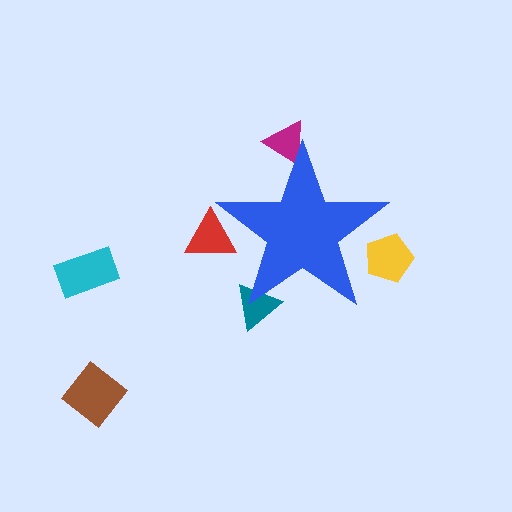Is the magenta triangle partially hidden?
Yes, the magenta triangle is partially hidden behind the blue star.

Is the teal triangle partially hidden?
Yes, the teal triangle is partially hidden behind the blue star.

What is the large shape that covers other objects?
A blue star.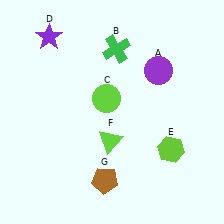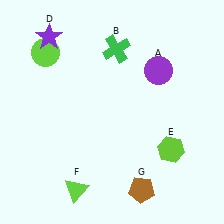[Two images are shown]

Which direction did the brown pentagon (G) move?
The brown pentagon (G) moved right.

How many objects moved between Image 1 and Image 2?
3 objects moved between the two images.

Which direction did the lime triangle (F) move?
The lime triangle (F) moved down.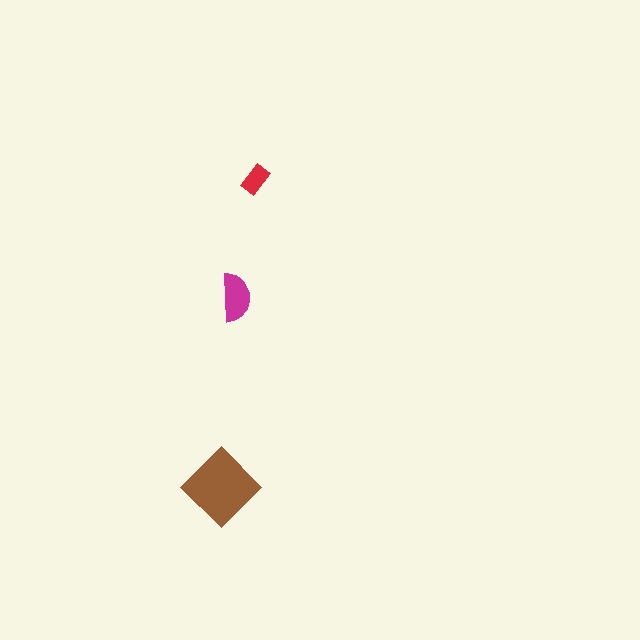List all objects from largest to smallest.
The brown diamond, the magenta semicircle, the red rectangle.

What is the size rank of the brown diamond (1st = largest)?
1st.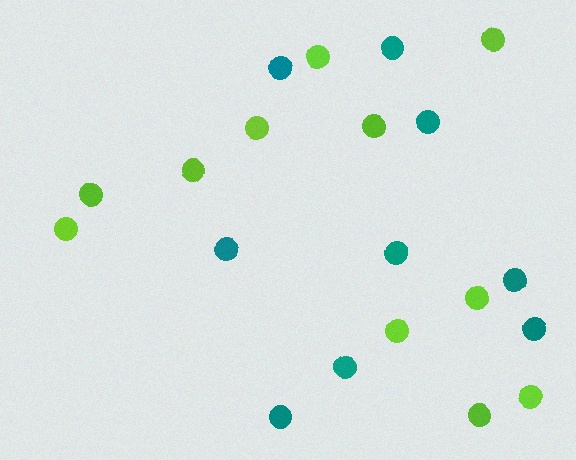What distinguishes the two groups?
There are 2 groups: one group of teal circles (9) and one group of lime circles (11).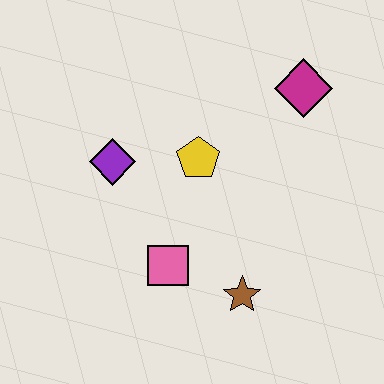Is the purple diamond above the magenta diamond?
No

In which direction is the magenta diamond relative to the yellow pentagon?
The magenta diamond is to the right of the yellow pentagon.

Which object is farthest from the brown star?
The magenta diamond is farthest from the brown star.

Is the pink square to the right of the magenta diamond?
No